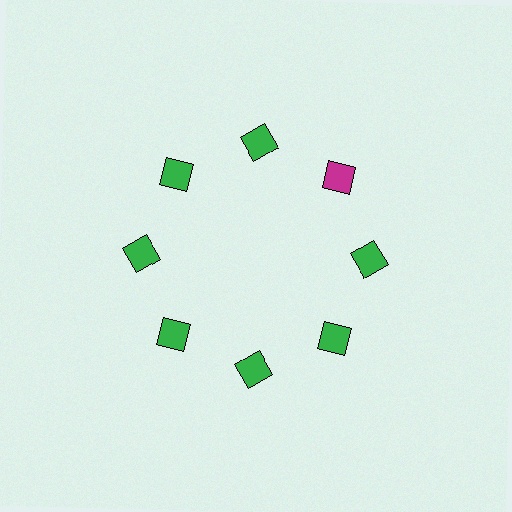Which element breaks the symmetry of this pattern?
The magenta diamond at roughly the 2 o'clock position breaks the symmetry. All other shapes are green diamonds.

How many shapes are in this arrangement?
There are 8 shapes arranged in a ring pattern.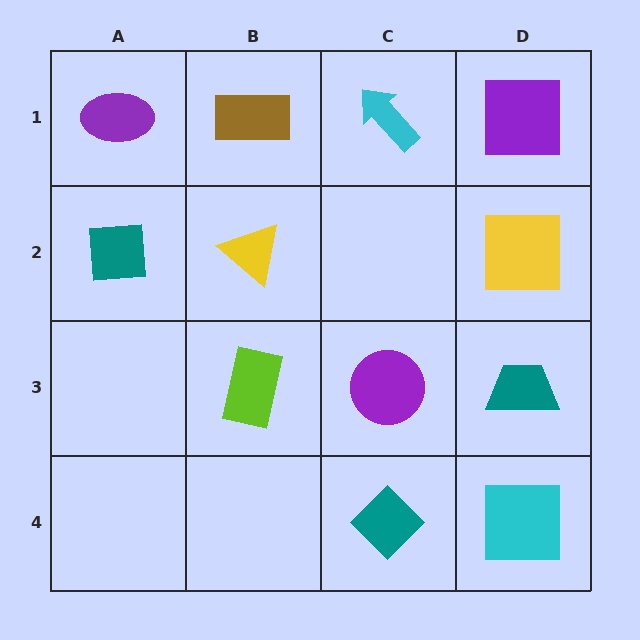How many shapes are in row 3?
3 shapes.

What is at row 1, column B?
A brown rectangle.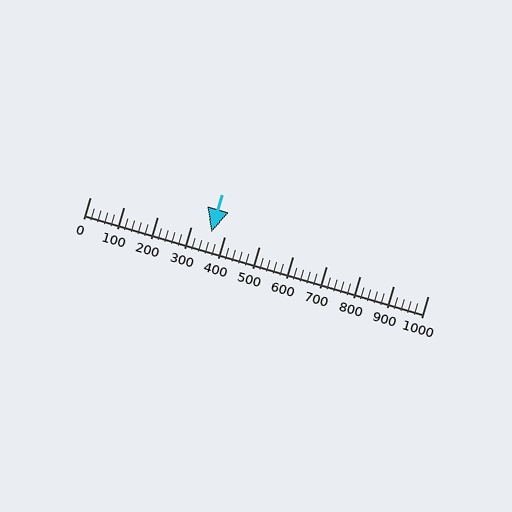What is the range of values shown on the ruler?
The ruler shows values from 0 to 1000.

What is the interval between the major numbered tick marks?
The major tick marks are spaced 100 units apart.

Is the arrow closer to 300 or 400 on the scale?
The arrow is closer to 400.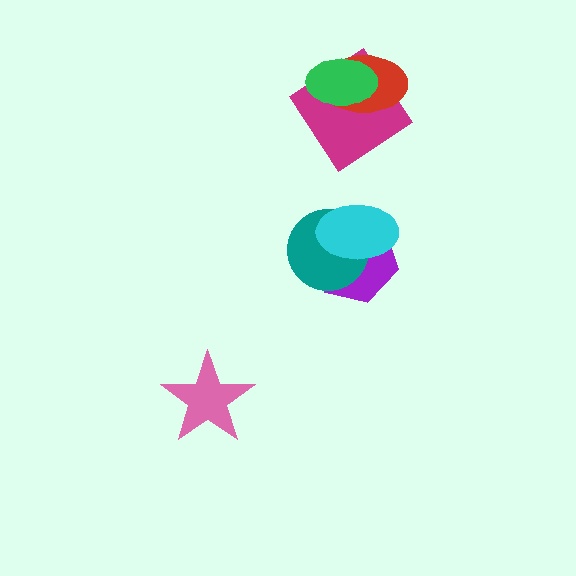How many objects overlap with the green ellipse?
2 objects overlap with the green ellipse.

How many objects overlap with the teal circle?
2 objects overlap with the teal circle.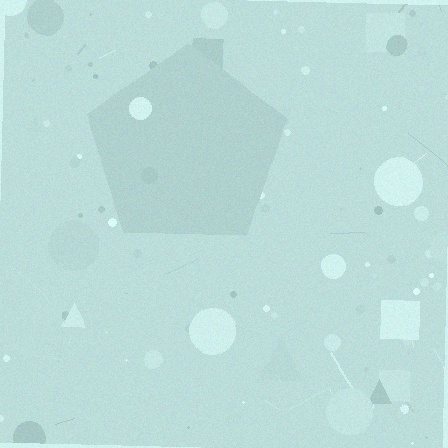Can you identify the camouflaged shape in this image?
The camouflaged shape is a pentagon.